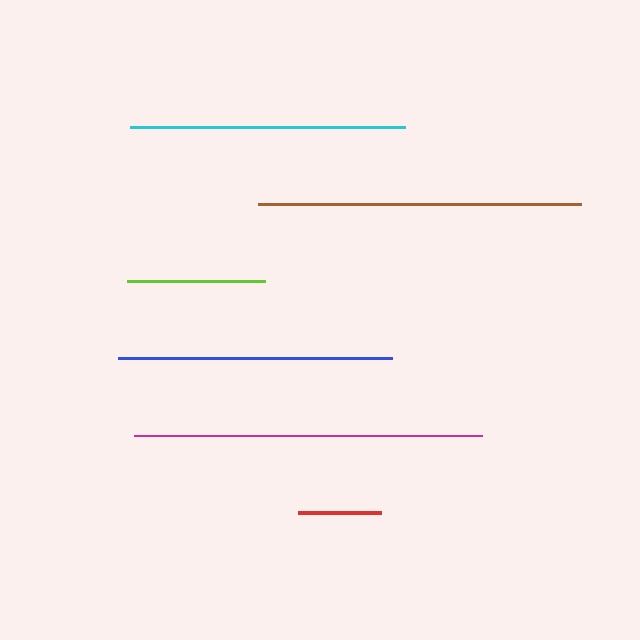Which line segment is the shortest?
The red line is the shortest at approximately 83 pixels.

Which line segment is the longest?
The magenta line is the longest at approximately 348 pixels.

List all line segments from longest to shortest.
From longest to shortest: magenta, brown, cyan, blue, lime, red.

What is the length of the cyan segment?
The cyan segment is approximately 275 pixels long.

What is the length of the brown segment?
The brown segment is approximately 324 pixels long.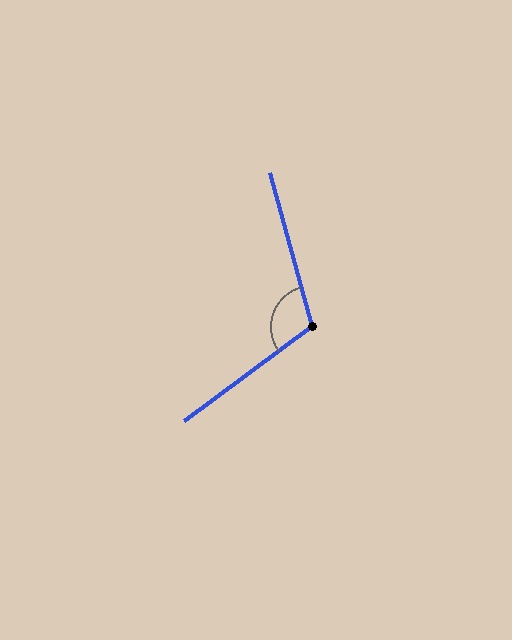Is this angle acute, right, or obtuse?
It is obtuse.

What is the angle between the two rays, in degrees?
Approximately 111 degrees.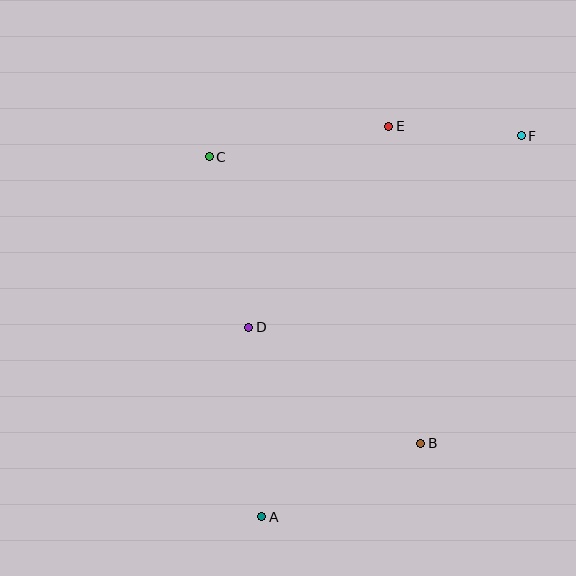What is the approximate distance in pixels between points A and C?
The distance between A and C is approximately 364 pixels.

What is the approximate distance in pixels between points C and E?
The distance between C and E is approximately 182 pixels.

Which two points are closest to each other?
Points E and F are closest to each other.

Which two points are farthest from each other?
Points A and F are farthest from each other.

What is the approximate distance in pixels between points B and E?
The distance between B and E is approximately 319 pixels.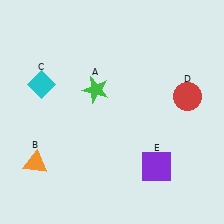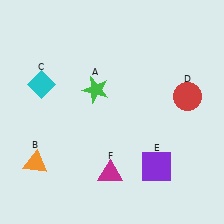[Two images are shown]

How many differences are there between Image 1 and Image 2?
There is 1 difference between the two images.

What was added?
A magenta triangle (F) was added in Image 2.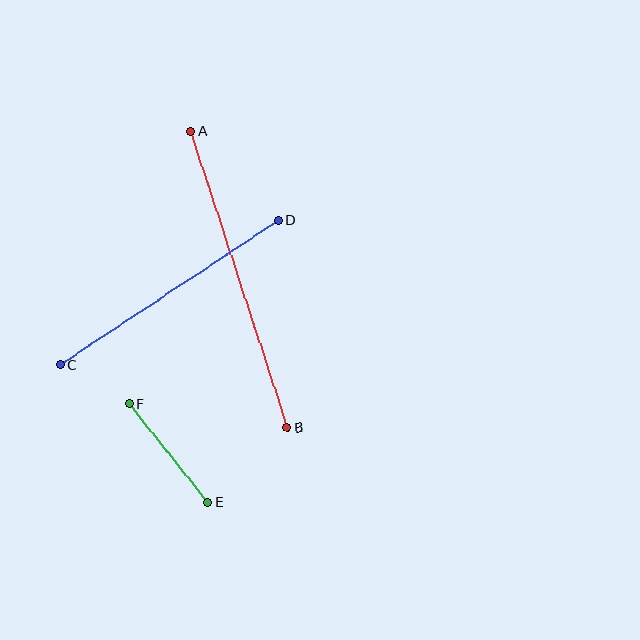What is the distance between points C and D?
The distance is approximately 262 pixels.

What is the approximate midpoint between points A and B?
The midpoint is at approximately (239, 279) pixels.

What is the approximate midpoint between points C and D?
The midpoint is at approximately (169, 293) pixels.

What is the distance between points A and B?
The distance is approximately 312 pixels.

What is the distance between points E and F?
The distance is approximately 126 pixels.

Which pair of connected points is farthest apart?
Points A and B are farthest apart.